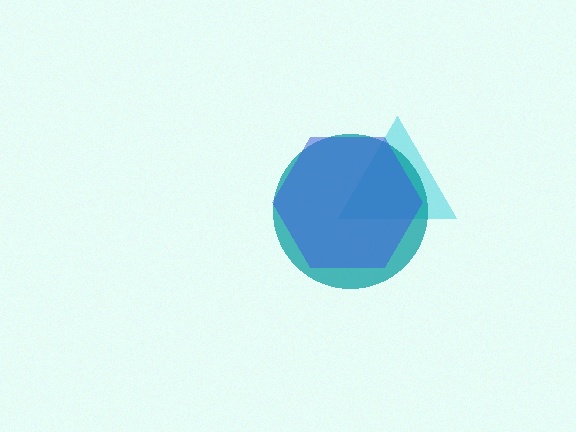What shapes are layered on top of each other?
The layered shapes are: a cyan triangle, a teal circle, a blue hexagon.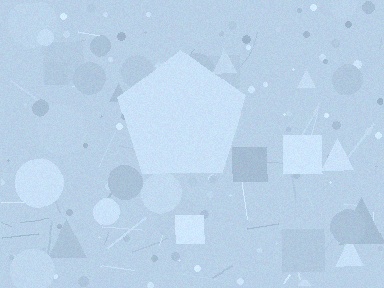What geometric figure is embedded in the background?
A pentagon is embedded in the background.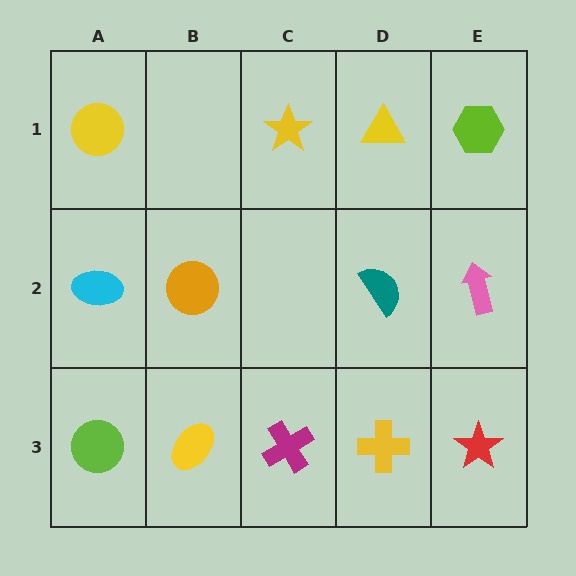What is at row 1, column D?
A yellow triangle.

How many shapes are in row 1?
4 shapes.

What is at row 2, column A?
A cyan ellipse.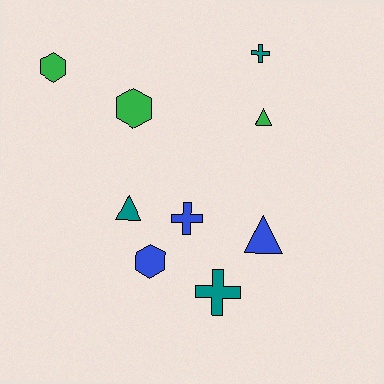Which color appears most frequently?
Blue, with 3 objects.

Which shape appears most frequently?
Cross, with 3 objects.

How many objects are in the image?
There are 9 objects.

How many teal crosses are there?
There are 2 teal crosses.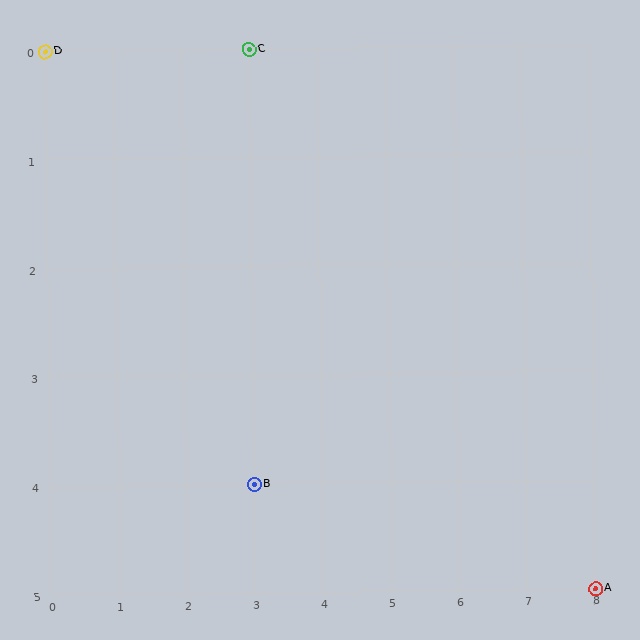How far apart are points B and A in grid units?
Points B and A are 5 columns and 1 row apart (about 5.1 grid units diagonally).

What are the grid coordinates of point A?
Point A is at grid coordinates (8, 5).